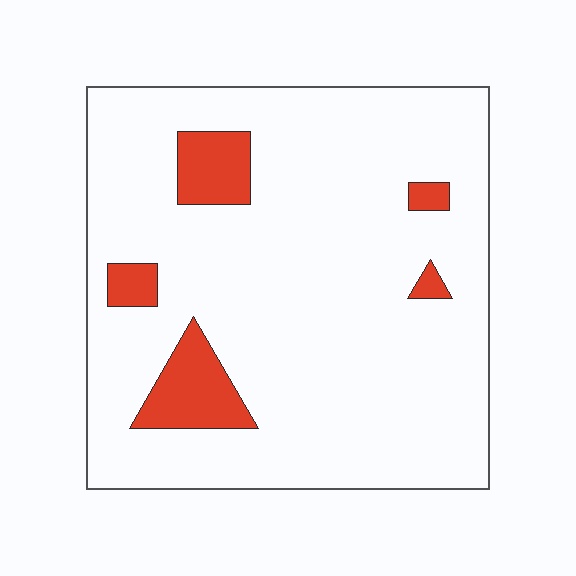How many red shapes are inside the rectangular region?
5.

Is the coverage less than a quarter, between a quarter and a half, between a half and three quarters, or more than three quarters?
Less than a quarter.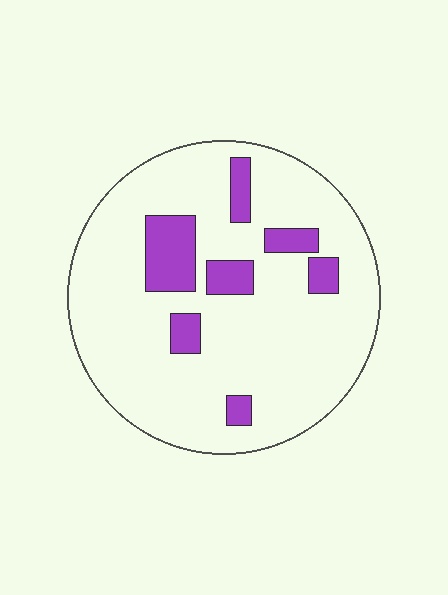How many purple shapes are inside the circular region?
7.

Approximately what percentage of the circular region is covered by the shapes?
Approximately 15%.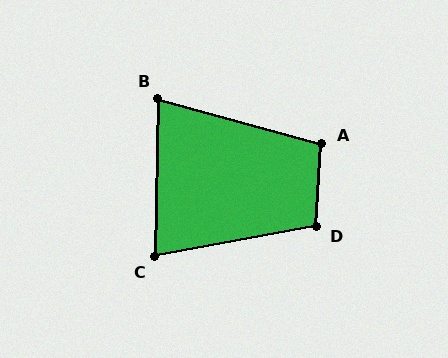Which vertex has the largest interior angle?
D, at approximately 104 degrees.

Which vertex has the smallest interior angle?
B, at approximately 76 degrees.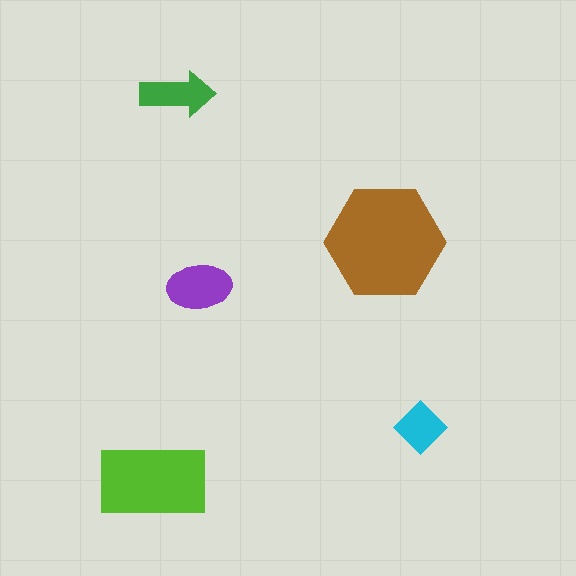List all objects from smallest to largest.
The cyan diamond, the green arrow, the purple ellipse, the lime rectangle, the brown hexagon.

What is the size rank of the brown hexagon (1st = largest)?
1st.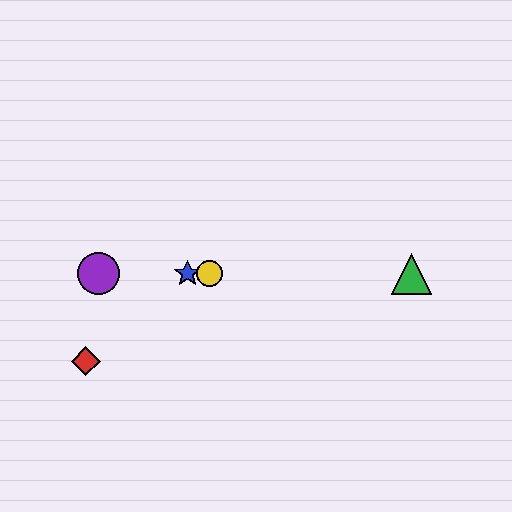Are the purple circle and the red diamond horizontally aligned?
No, the purple circle is at y≈274 and the red diamond is at y≈361.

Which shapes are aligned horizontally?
The blue star, the green triangle, the yellow circle, the purple circle are aligned horizontally.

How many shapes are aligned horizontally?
4 shapes (the blue star, the green triangle, the yellow circle, the purple circle) are aligned horizontally.